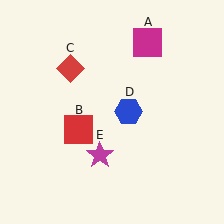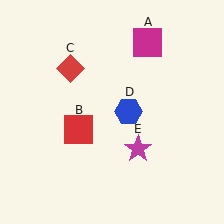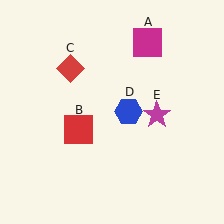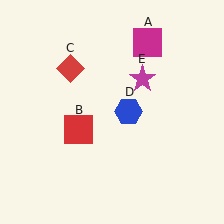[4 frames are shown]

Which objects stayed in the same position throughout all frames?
Magenta square (object A) and red square (object B) and red diamond (object C) and blue hexagon (object D) remained stationary.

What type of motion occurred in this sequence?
The magenta star (object E) rotated counterclockwise around the center of the scene.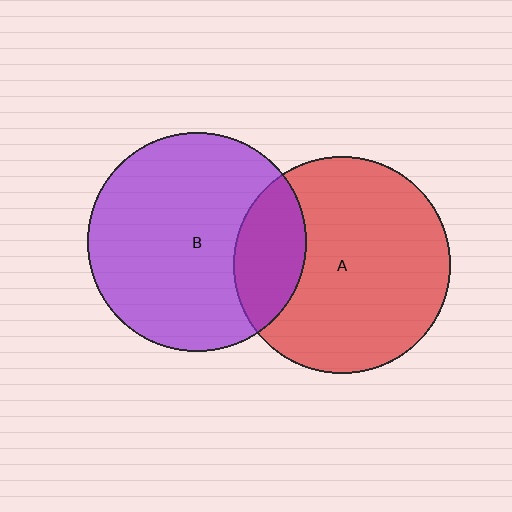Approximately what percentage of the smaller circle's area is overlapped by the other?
Approximately 20%.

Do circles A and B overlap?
Yes.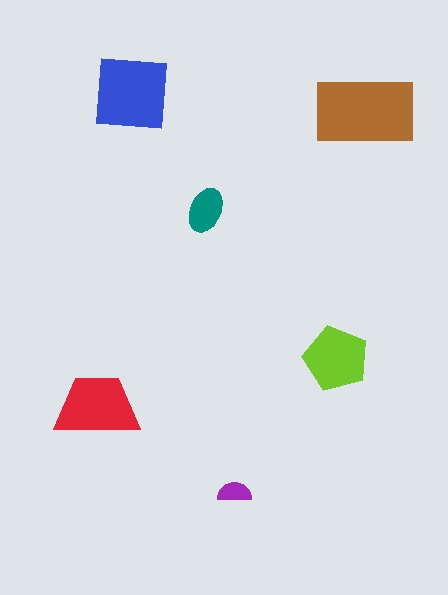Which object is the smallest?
The purple semicircle.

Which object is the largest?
The brown rectangle.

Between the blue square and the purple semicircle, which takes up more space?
The blue square.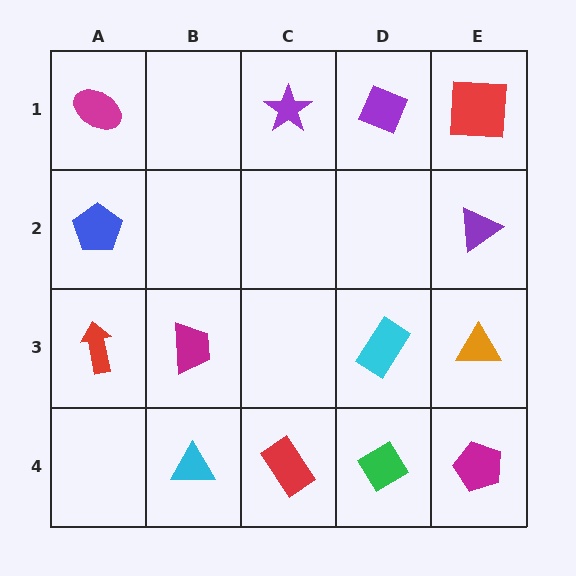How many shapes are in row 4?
4 shapes.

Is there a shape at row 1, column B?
No, that cell is empty.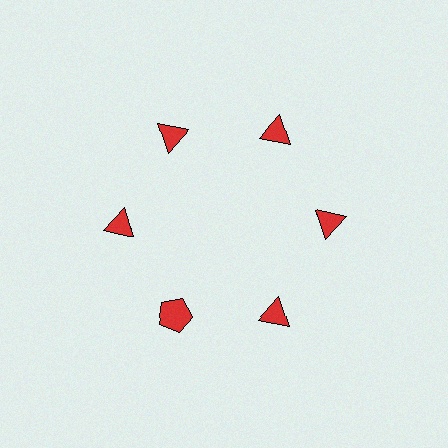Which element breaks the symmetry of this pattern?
The red pentagon at roughly the 7 o'clock position breaks the symmetry. All other shapes are red triangles.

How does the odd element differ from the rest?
It has a different shape: pentagon instead of triangle.